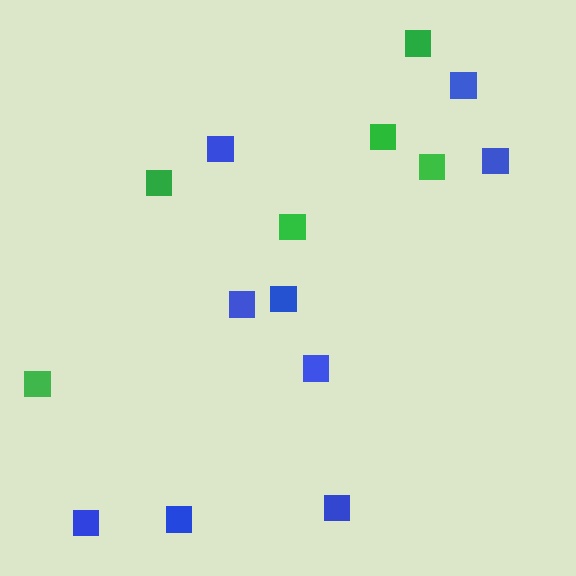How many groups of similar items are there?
There are 2 groups: one group of green squares (6) and one group of blue squares (9).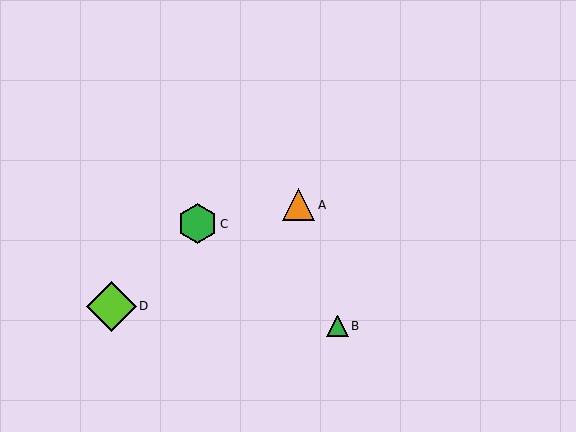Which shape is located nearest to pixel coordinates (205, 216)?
The green hexagon (labeled C) at (198, 224) is nearest to that location.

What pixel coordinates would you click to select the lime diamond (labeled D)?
Click at (112, 306) to select the lime diamond D.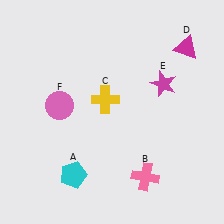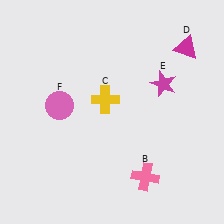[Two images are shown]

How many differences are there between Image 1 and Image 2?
There is 1 difference between the two images.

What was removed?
The cyan pentagon (A) was removed in Image 2.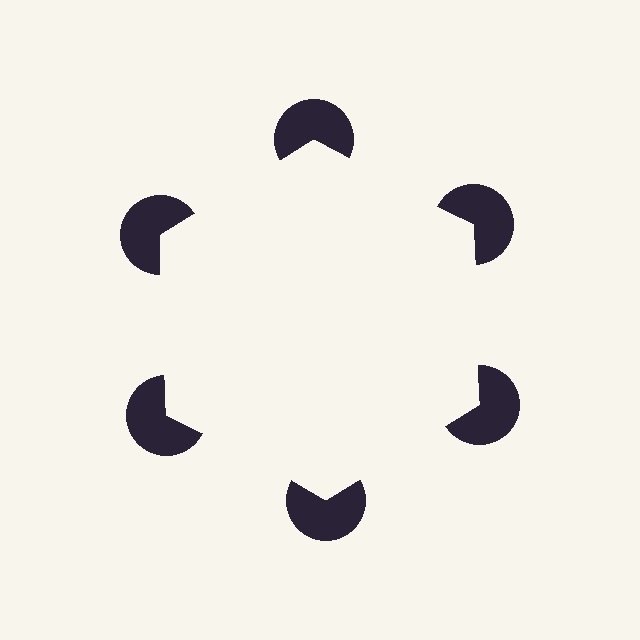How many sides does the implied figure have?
6 sides.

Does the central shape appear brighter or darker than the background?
It typically appears slightly brighter than the background, even though no actual brightness change is drawn.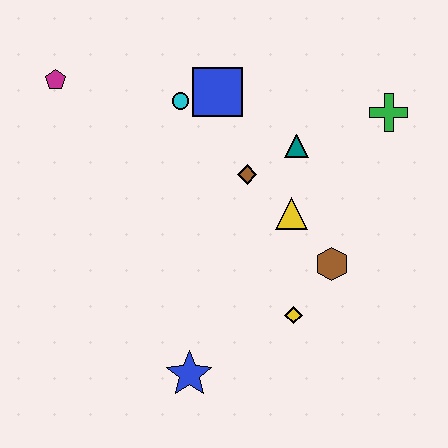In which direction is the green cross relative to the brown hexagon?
The green cross is above the brown hexagon.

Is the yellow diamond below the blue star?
No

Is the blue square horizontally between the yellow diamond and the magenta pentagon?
Yes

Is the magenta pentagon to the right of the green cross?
No